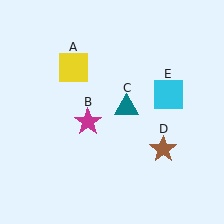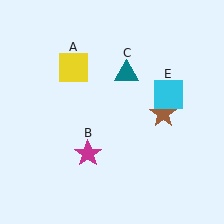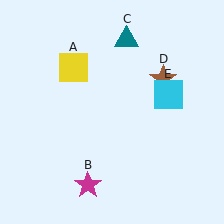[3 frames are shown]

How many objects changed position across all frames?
3 objects changed position: magenta star (object B), teal triangle (object C), brown star (object D).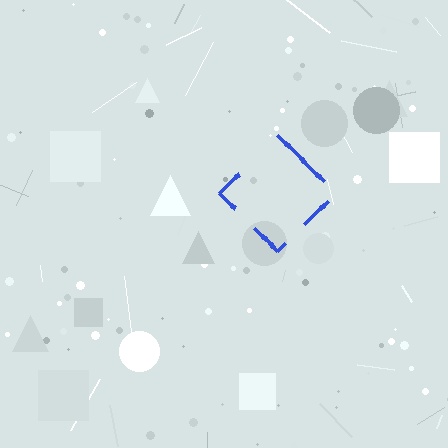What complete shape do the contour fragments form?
The contour fragments form a diamond.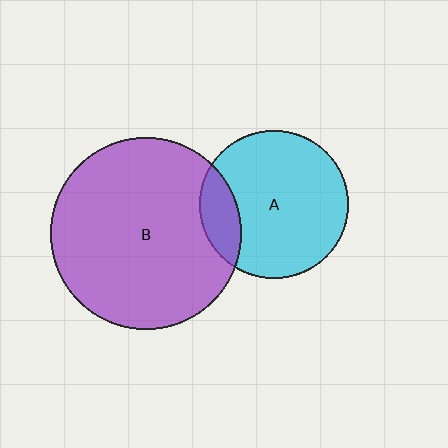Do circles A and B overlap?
Yes.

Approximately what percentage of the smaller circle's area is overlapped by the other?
Approximately 15%.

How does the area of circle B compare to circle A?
Approximately 1.7 times.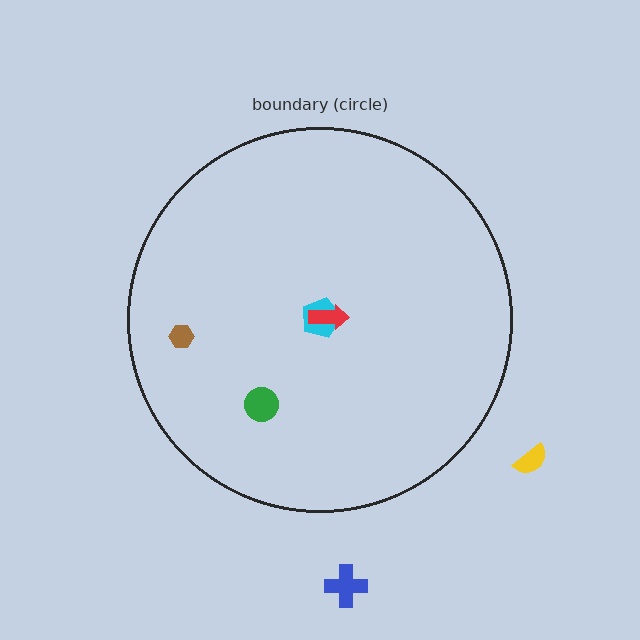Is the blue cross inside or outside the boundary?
Outside.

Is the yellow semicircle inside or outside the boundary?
Outside.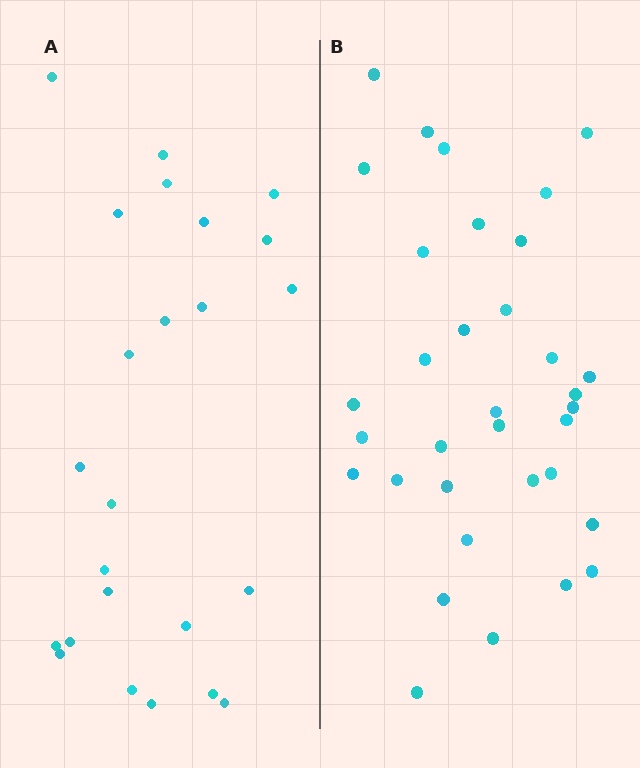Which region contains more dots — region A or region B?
Region B (the right region) has more dots.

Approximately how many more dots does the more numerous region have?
Region B has roughly 10 or so more dots than region A.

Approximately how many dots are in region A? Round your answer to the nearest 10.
About 20 dots. (The exact count is 24, which rounds to 20.)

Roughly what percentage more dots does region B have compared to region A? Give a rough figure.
About 40% more.